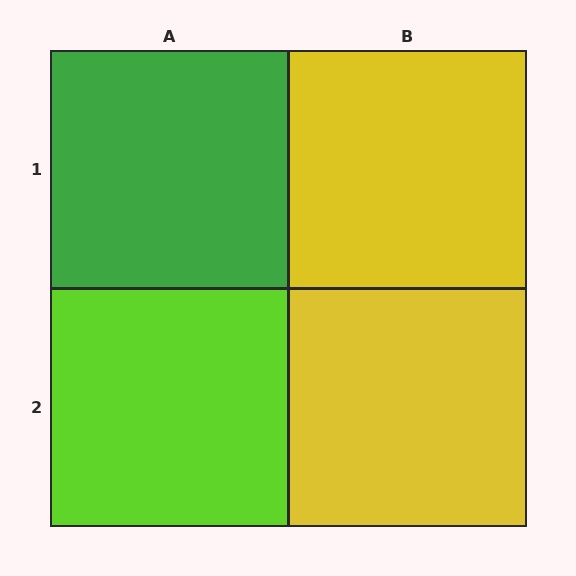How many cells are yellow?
2 cells are yellow.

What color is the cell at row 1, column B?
Yellow.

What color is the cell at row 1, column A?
Green.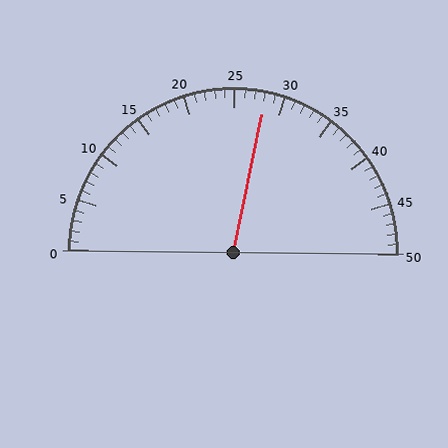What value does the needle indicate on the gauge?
The needle indicates approximately 28.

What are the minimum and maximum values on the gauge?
The gauge ranges from 0 to 50.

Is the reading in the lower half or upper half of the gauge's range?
The reading is in the upper half of the range (0 to 50).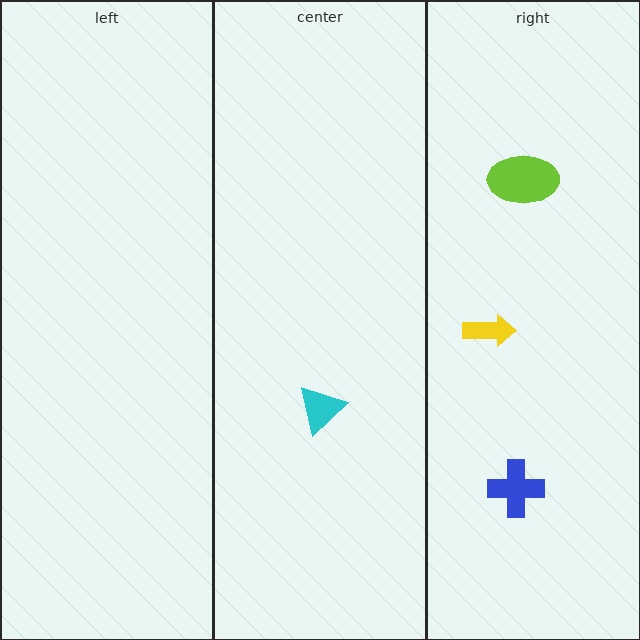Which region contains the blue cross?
The right region.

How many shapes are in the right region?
3.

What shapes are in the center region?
The cyan triangle.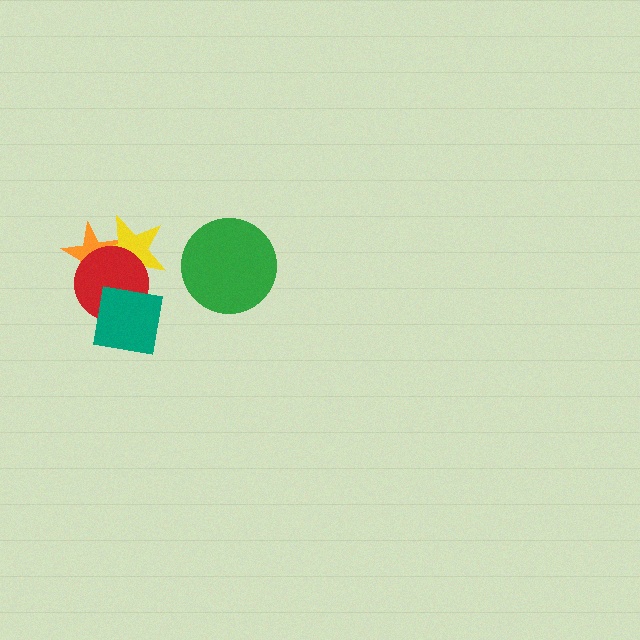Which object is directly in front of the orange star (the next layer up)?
The yellow star is directly in front of the orange star.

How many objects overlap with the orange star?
2 objects overlap with the orange star.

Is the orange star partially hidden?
Yes, it is partially covered by another shape.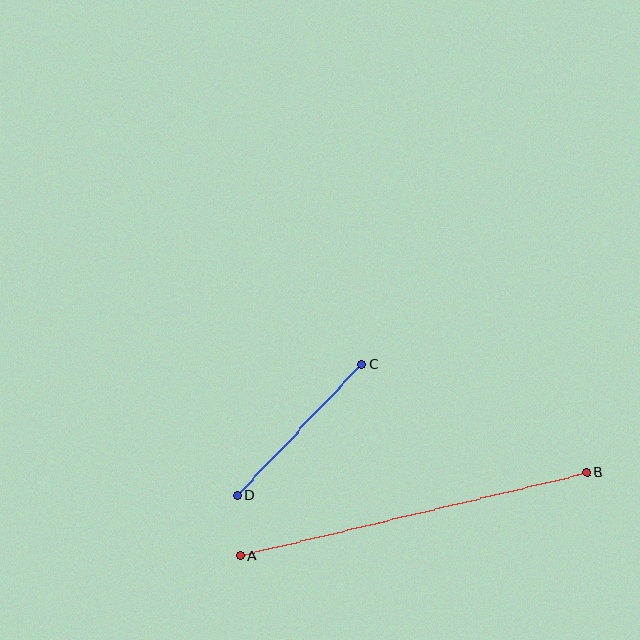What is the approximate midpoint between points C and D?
The midpoint is at approximately (299, 430) pixels.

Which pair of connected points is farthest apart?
Points A and B are farthest apart.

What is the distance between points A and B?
The distance is approximately 356 pixels.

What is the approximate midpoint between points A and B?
The midpoint is at approximately (414, 514) pixels.